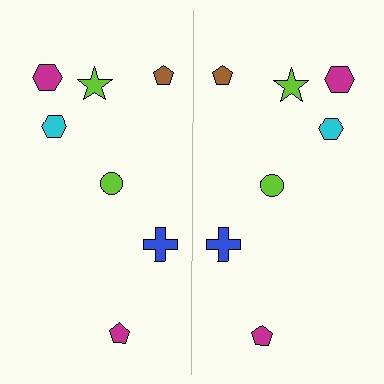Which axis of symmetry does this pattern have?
The pattern has a vertical axis of symmetry running through the center of the image.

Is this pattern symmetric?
Yes, this pattern has bilateral (reflection) symmetry.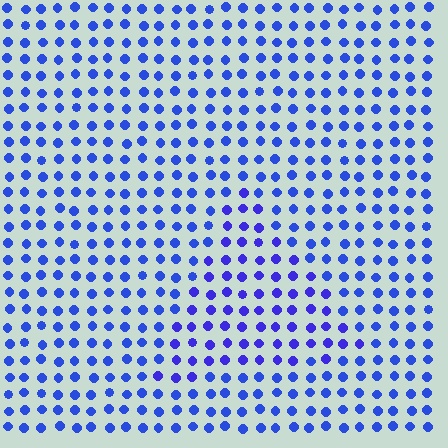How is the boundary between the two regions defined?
The boundary is defined purely by a slight shift in hue (about 18 degrees). Spacing, size, and orientation are identical on both sides.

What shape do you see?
I see a triangle.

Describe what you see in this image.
The image is filled with small blue elements in a uniform arrangement. A triangle-shaped region is visible where the elements are tinted to a slightly different hue, forming a subtle color boundary.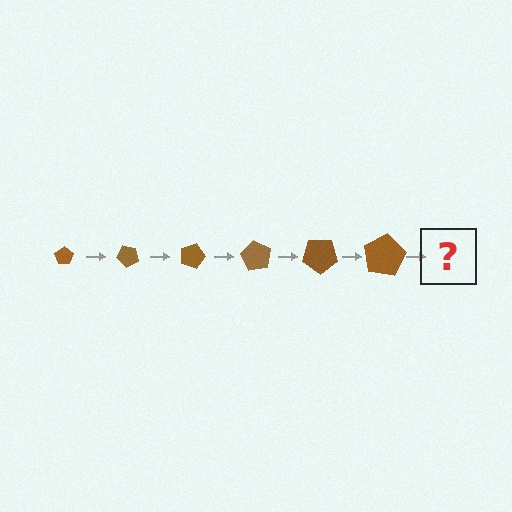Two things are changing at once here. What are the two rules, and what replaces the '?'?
The two rules are that the pentagon grows larger each step and it rotates 45 degrees each step. The '?' should be a pentagon, larger than the previous one and rotated 270 degrees from the start.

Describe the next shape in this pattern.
It should be a pentagon, larger than the previous one and rotated 270 degrees from the start.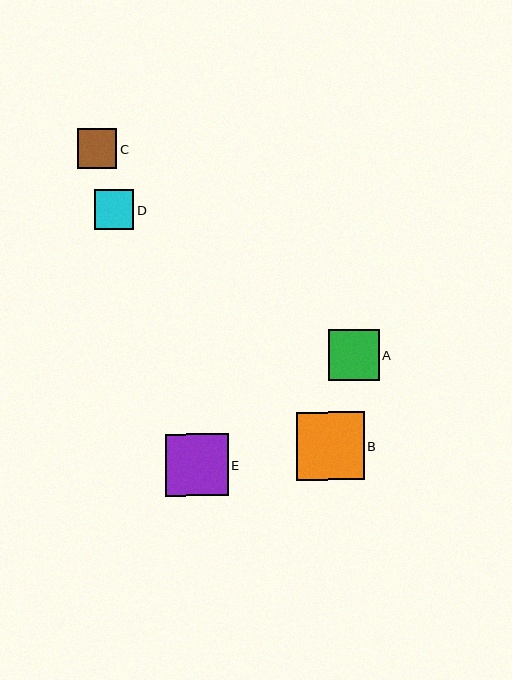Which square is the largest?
Square B is the largest with a size of approximately 68 pixels.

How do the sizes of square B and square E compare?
Square B and square E are approximately the same size.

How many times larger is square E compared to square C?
Square E is approximately 1.6 times the size of square C.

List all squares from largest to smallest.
From largest to smallest: B, E, A, D, C.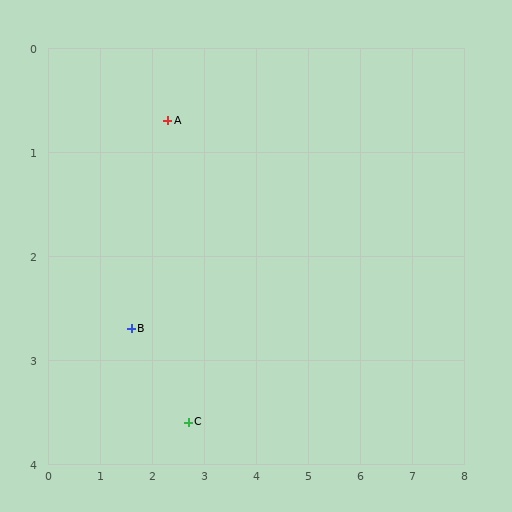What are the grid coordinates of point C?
Point C is at approximately (2.7, 3.6).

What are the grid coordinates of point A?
Point A is at approximately (2.3, 0.7).